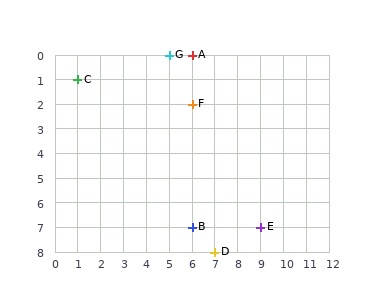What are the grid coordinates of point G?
Point G is at grid coordinates (5, 0).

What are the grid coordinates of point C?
Point C is at grid coordinates (1, 1).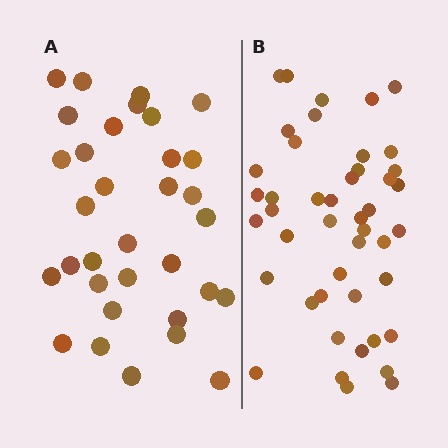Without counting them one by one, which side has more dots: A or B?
Region B (the right region) has more dots.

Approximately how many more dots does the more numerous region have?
Region B has roughly 12 or so more dots than region A.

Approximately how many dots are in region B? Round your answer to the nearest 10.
About 40 dots. (The exact count is 45, which rounds to 40.)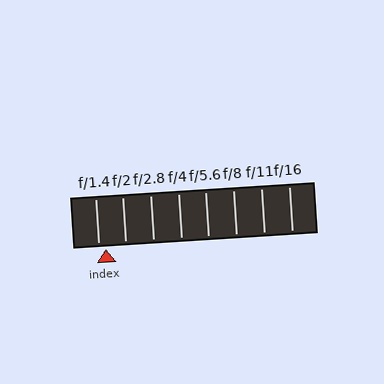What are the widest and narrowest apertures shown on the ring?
The widest aperture shown is f/1.4 and the narrowest is f/16.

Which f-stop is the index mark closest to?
The index mark is closest to f/1.4.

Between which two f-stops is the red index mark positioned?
The index mark is between f/1.4 and f/2.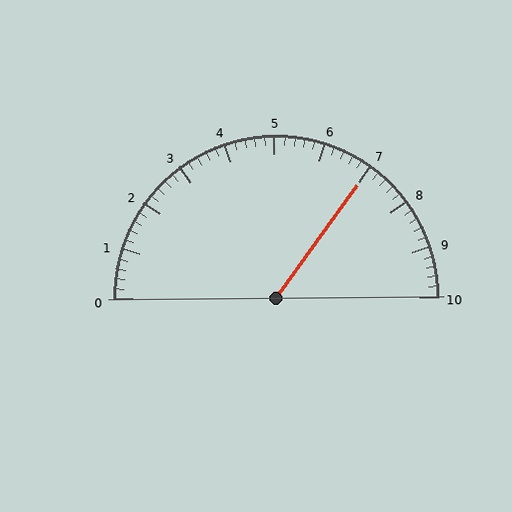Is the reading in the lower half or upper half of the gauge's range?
The reading is in the upper half of the range (0 to 10).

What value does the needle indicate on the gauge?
The needle indicates approximately 7.0.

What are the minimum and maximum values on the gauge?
The gauge ranges from 0 to 10.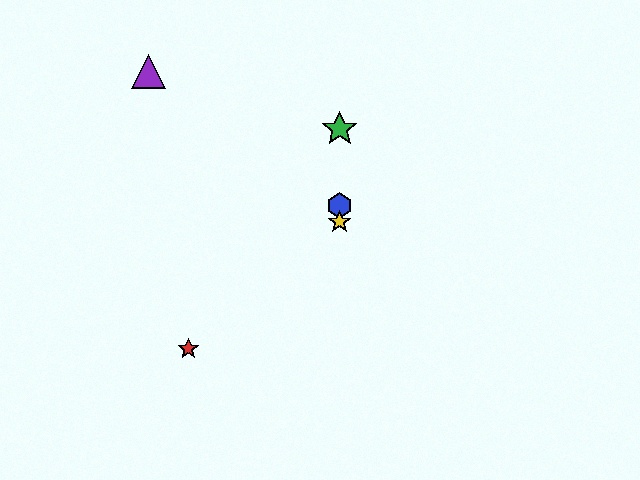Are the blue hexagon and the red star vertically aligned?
No, the blue hexagon is at x≈340 and the red star is at x≈188.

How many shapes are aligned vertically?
3 shapes (the blue hexagon, the green star, the yellow star) are aligned vertically.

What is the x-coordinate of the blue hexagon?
The blue hexagon is at x≈340.